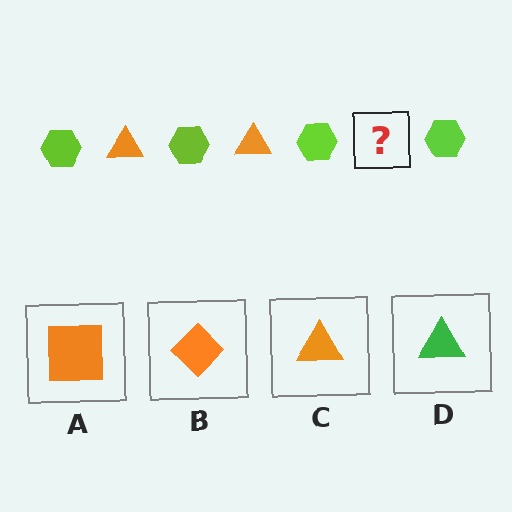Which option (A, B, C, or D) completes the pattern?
C.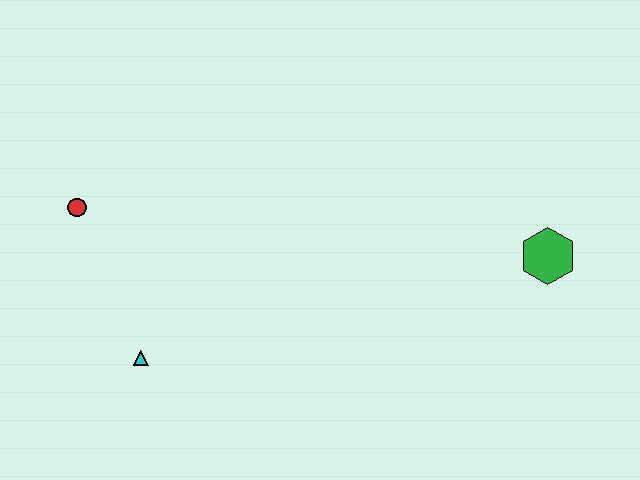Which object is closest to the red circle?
The cyan triangle is closest to the red circle.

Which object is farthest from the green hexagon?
The red circle is farthest from the green hexagon.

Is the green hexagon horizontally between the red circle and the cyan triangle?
No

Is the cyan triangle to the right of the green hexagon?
No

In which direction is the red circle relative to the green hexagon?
The red circle is to the left of the green hexagon.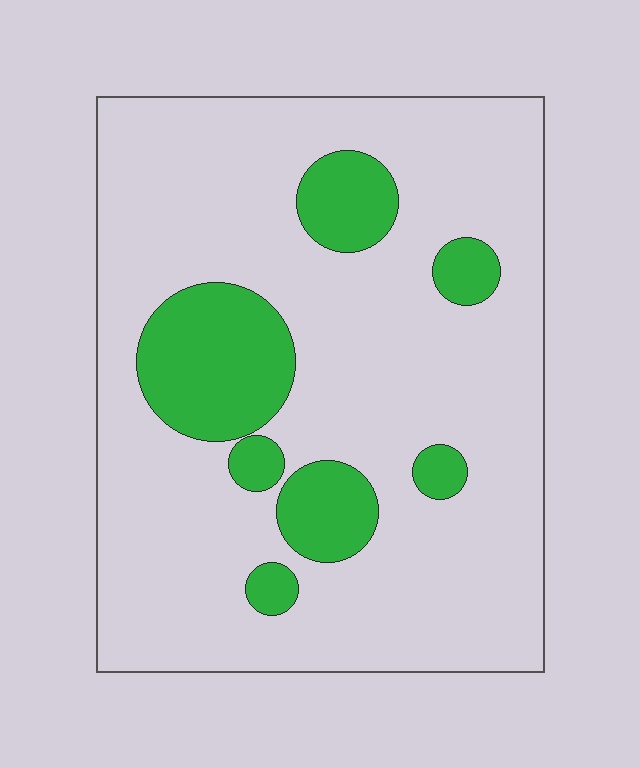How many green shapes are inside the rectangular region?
7.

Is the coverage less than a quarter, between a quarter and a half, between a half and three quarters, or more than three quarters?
Less than a quarter.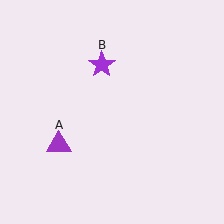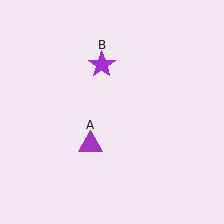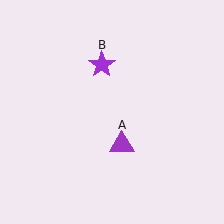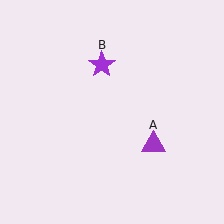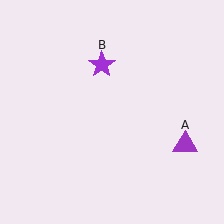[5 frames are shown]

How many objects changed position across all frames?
1 object changed position: purple triangle (object A).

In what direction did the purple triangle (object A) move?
The purple triangle (object A) moved right.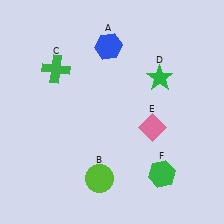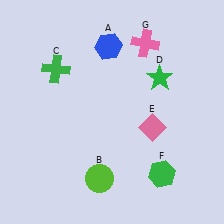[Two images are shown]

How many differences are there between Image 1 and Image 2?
There is 1 difference between the two images.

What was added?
A pink cross (G) was added in Image 2.